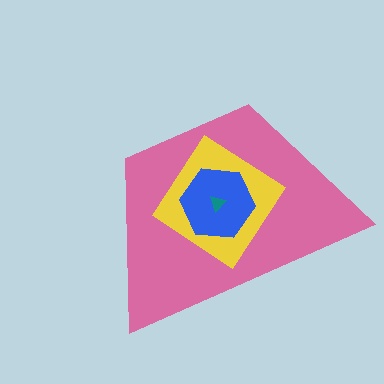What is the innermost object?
The teal triangle.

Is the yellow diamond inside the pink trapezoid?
Yes.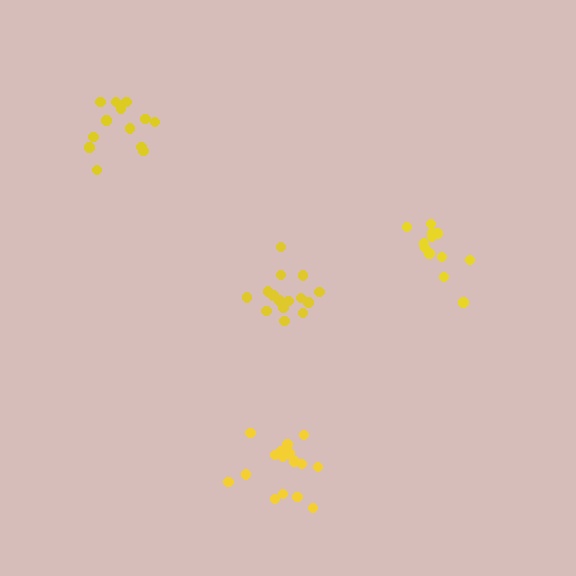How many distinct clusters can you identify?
There are 4 distinct clusters.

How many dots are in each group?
Group 1: 16 dots, Group 2: 13 dots, Group 3: 15 dots, Group 4: 13 dots (57 total).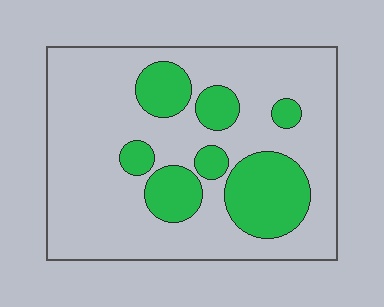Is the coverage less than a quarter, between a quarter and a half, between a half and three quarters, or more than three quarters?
Less than a quarter.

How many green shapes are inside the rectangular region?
7.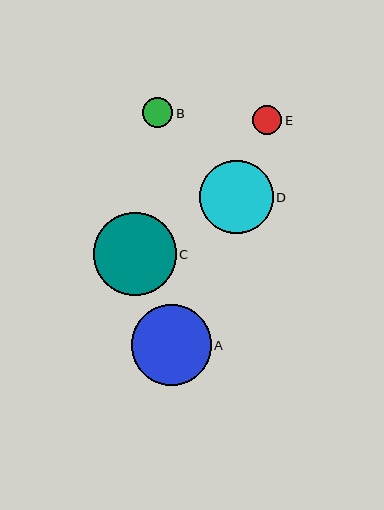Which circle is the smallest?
Circle E is the smallest with a size of approximately 29 pixels.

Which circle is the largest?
Circle C is the largest with a size of approximately 82 pixels.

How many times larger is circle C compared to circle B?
Circle C is approximately 2.7 times the size of circle B.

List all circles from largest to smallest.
From largest to smallest: C, A, D, B, E.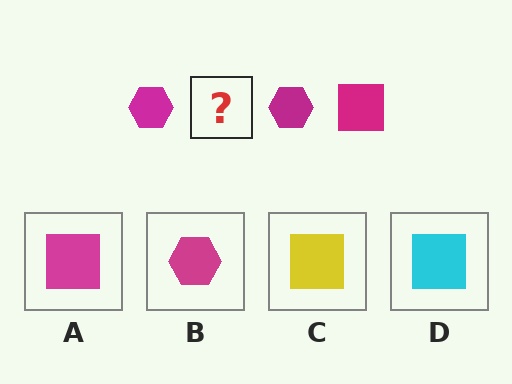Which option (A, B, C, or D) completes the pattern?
A.